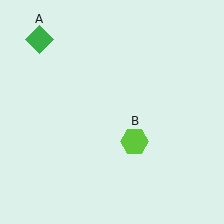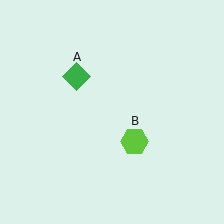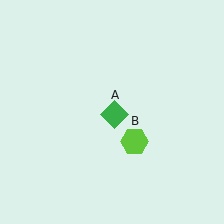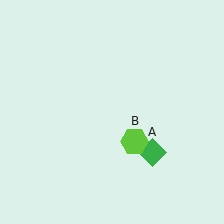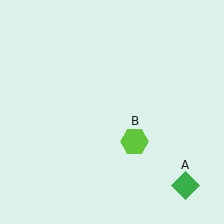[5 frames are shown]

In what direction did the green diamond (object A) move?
The green diamond (object A) moved down and to the right.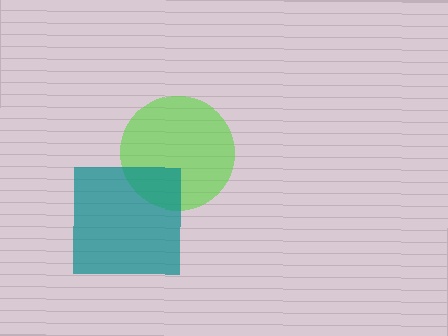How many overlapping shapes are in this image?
There are 2 overlapping shapes in the image.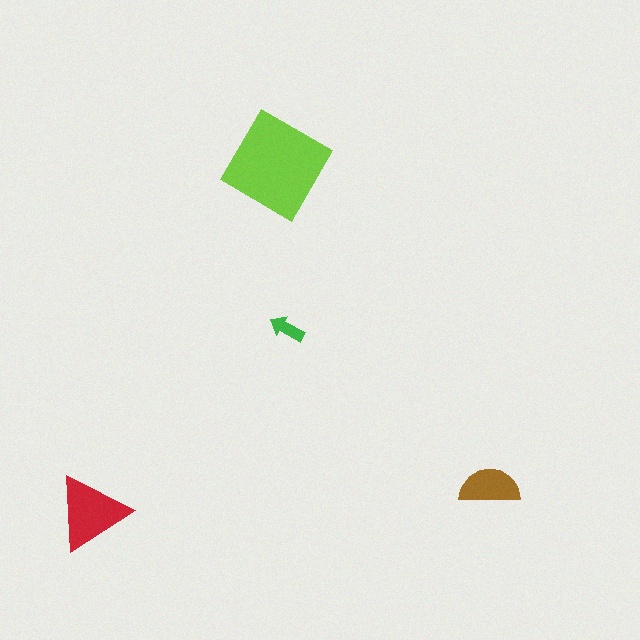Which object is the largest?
The lime diamond.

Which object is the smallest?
The green arrow.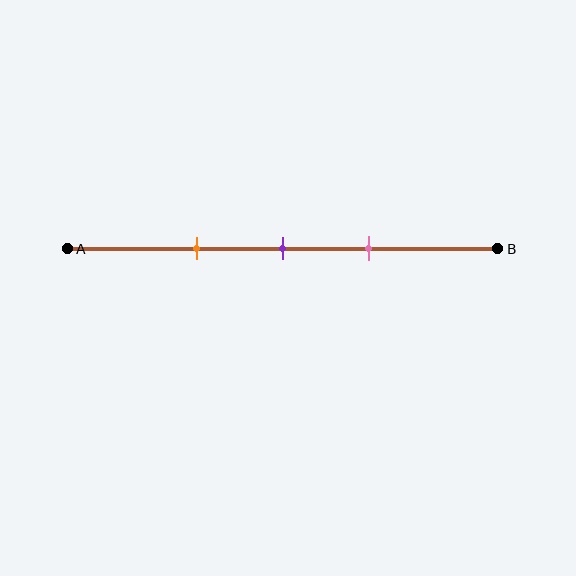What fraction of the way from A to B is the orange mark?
The orange mark is approximately 30% (0.3) of the way from A to B.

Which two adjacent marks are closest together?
The purple and pink marks are the closest adjacent pair.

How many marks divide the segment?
There are 3 marks dividing the segment.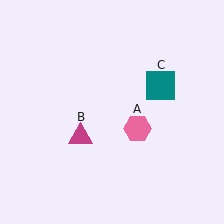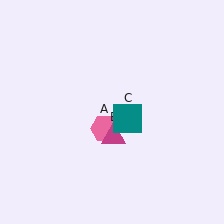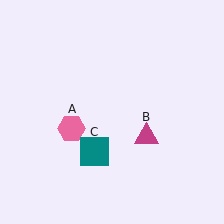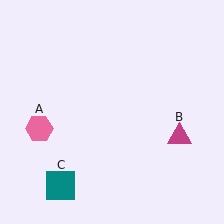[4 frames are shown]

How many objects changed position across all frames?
3 objects changed position: pink hexagon (object A), magenta triangle (object B), teal square (object C).